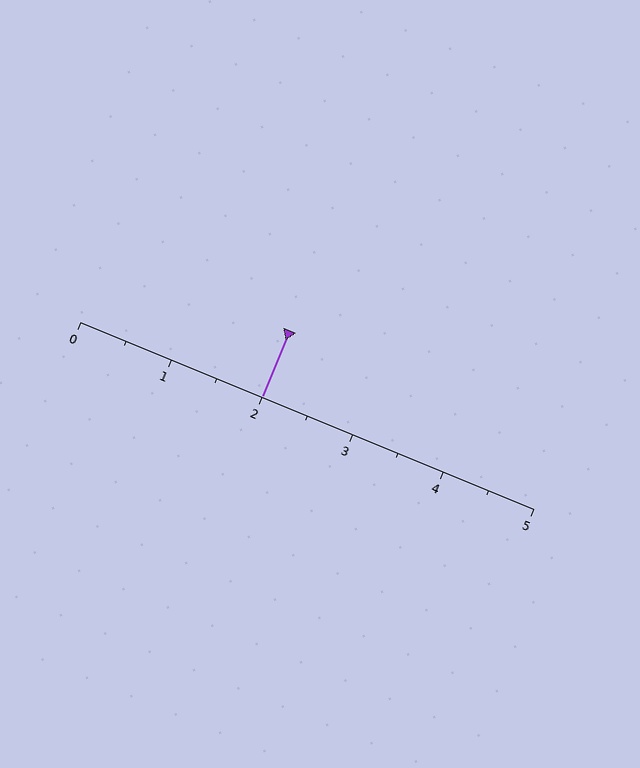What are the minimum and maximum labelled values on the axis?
The axis runs from 0 to 5.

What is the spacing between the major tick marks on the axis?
The major ticks are spaced 1 apart.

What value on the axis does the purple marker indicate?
The marker indicates approximately 2.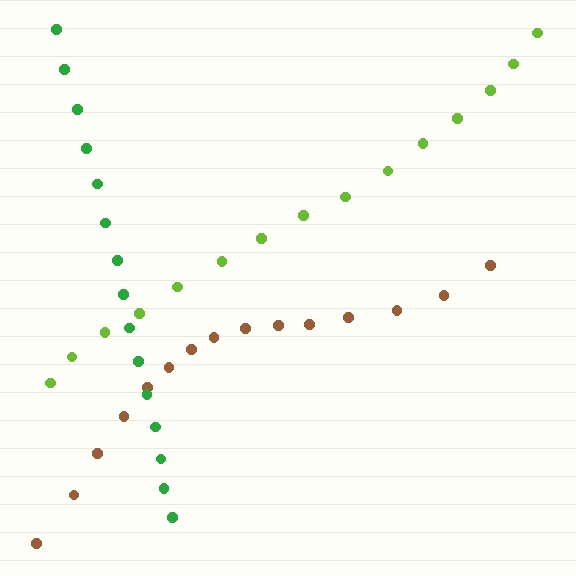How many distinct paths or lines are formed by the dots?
There are 3 distinct paths.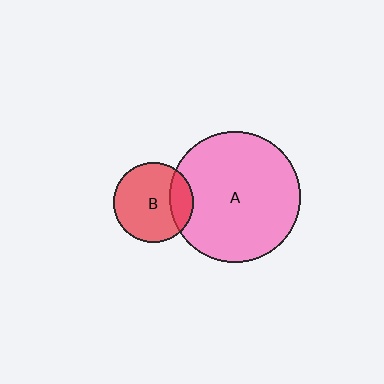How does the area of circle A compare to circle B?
Approximately 2.7 times.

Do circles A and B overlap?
Yes.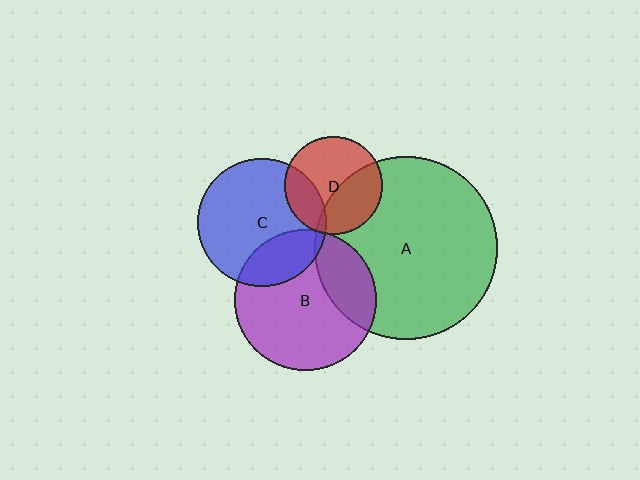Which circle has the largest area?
Circle A (green).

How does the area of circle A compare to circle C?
Approximately 2.0 times.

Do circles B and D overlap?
Yes.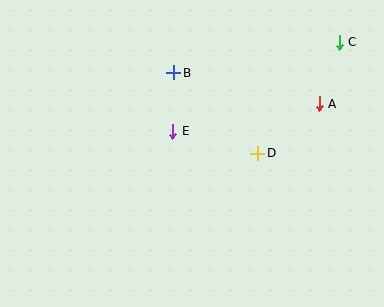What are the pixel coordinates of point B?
Point B is at (174, 73).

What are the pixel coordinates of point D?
Point D is at (258, 154).